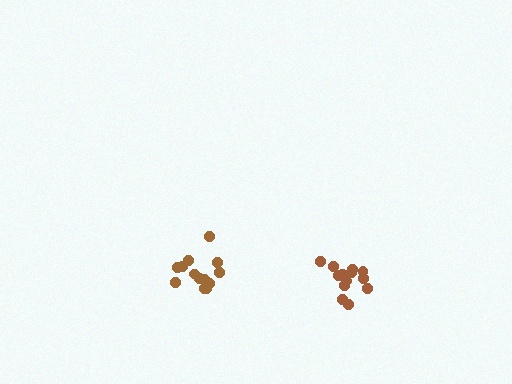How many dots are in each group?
Group 1: 13 dots, Group 2: 13 dots (26 total).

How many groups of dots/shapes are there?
There are 2 groups.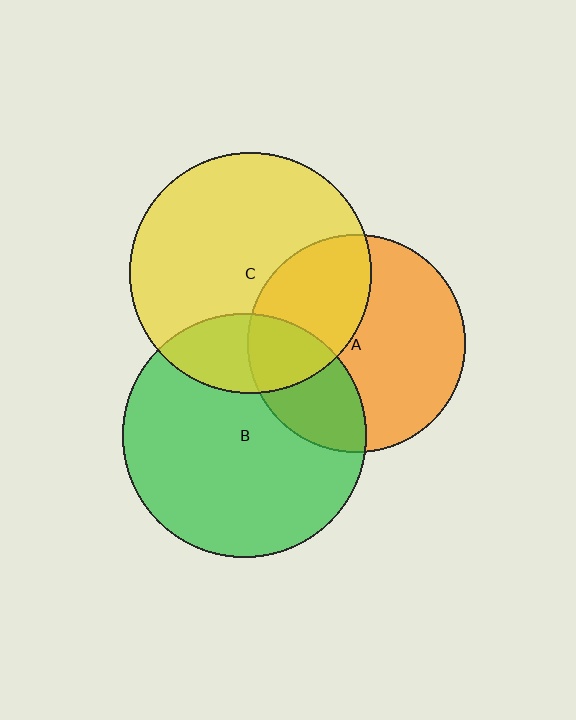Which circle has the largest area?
Circle B (green).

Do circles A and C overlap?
Yes.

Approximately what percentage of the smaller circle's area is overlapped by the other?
Approximately 35%.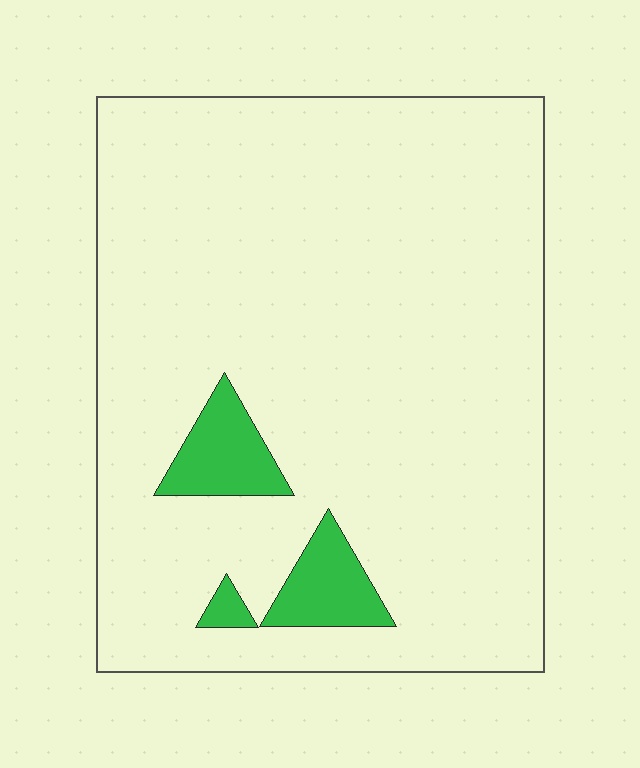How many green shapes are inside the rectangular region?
3.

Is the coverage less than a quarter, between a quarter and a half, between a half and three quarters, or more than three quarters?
Less than a quarter.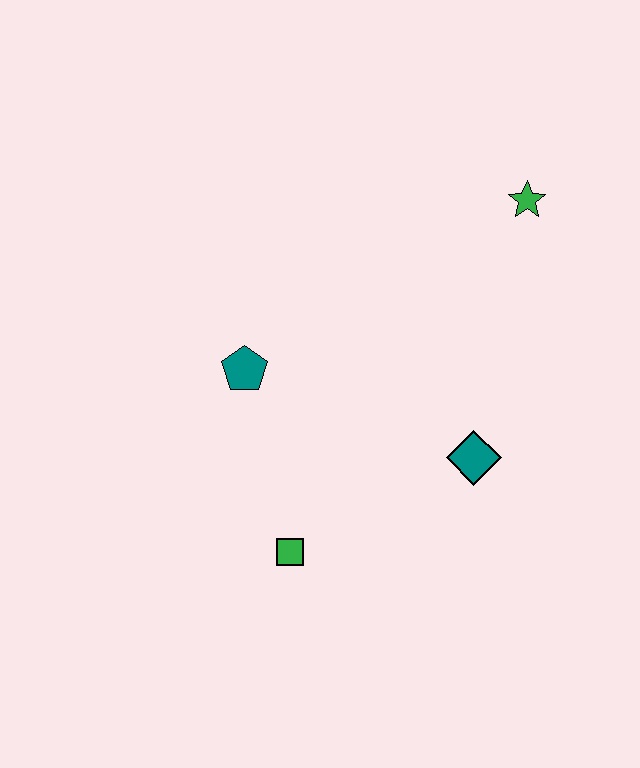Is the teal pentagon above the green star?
No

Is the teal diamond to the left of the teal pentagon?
No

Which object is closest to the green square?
The teal pentagon is closest to the green square.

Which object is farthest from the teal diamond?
The green star is farthest from the teal diamond.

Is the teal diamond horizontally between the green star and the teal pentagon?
Yes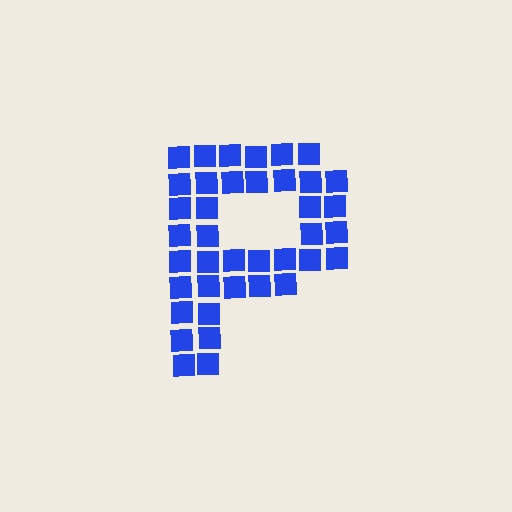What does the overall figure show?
The overall figure shows the letter P.